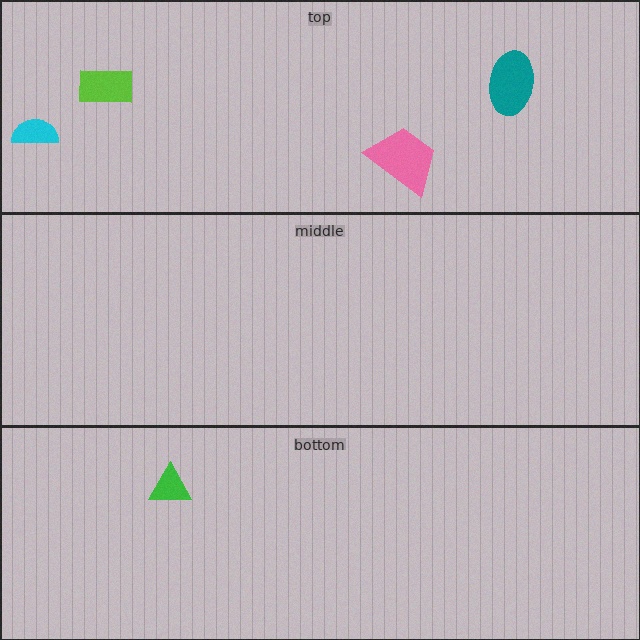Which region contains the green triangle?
The bottom region.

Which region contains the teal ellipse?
The top region.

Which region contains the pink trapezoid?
The top region.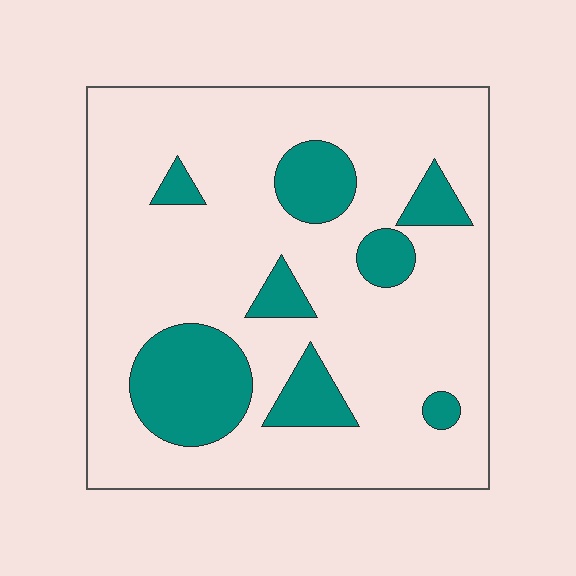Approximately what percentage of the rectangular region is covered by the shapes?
Approximately 20%.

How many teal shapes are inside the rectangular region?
8.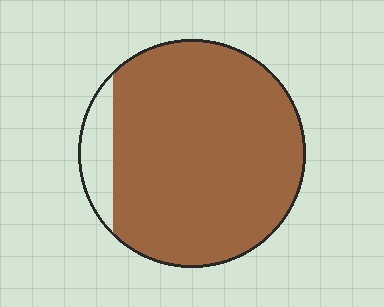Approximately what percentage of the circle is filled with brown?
Approximately 90%.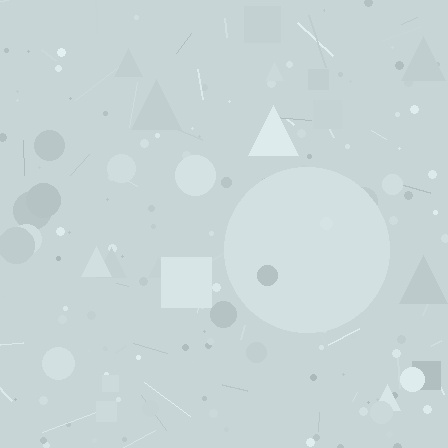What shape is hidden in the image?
A circle is hidden in the image.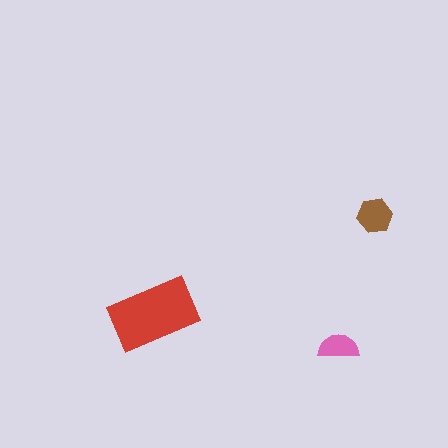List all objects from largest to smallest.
The red rectangle, the brown hexagon, the pink semicircle.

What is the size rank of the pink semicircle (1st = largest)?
3rd.